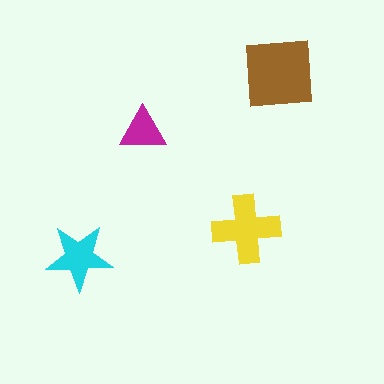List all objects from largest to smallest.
The brown square, the yellow cross, the cyan star, the magenta triangle.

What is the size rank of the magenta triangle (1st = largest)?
4th.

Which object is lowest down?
The cyan star is bottommost.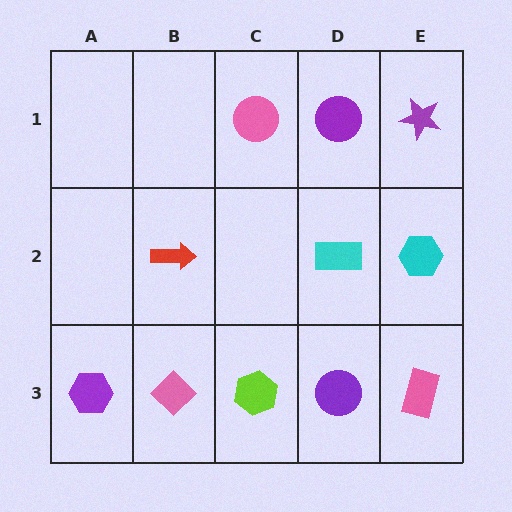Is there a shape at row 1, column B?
No, that cell is empty.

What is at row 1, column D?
A purple circle.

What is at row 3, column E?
A pink rectangle.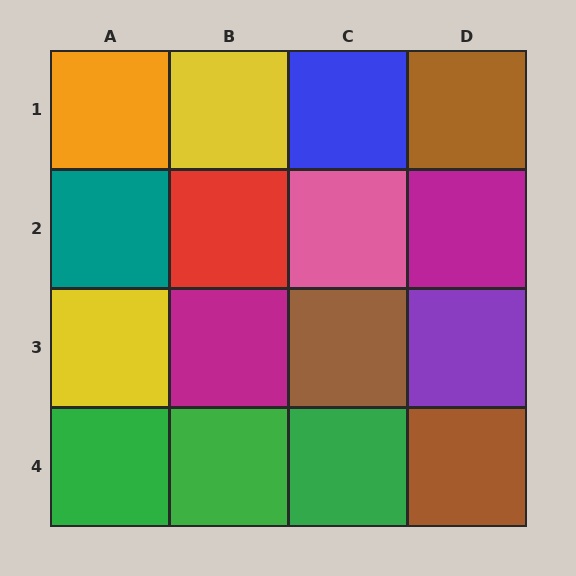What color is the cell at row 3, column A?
Yellow.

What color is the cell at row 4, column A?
Green.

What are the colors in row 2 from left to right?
Teal, red, pink, magenta.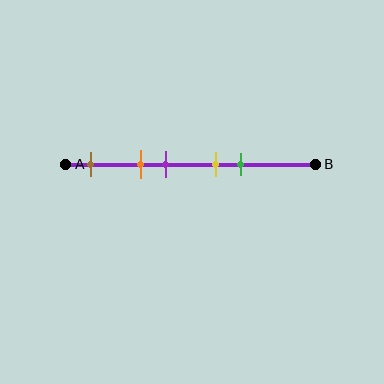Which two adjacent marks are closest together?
The yellow and green marks are the closest adjacent pair.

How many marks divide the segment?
There are 5 marks dividing the segment.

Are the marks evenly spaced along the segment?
No, the marks are not evenly spaced.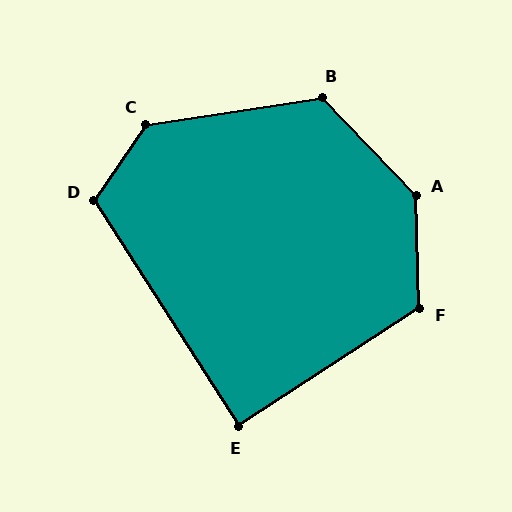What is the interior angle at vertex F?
Approximately 122 degrees (obtuse).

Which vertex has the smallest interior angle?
E, at approximately 90 degrees.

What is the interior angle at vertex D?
Approximately 113 degrees (obtuse).